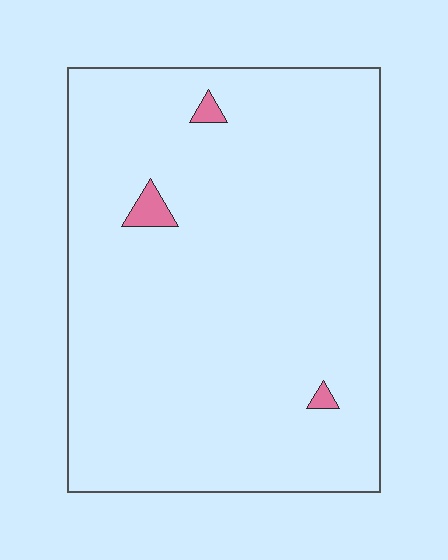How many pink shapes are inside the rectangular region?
3.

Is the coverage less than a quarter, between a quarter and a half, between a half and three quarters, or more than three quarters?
Less than a quarter.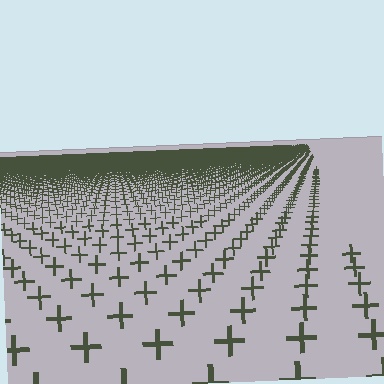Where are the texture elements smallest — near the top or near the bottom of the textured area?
Near the top.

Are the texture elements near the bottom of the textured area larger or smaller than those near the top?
Larger. Near the bottom, elements are closer to the viewer and appear at a bigger on-screen size.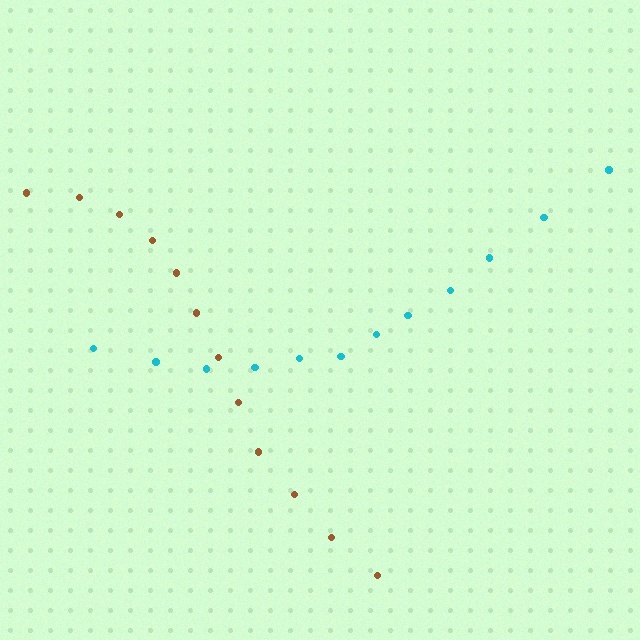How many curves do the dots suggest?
There are 2 distinct paths.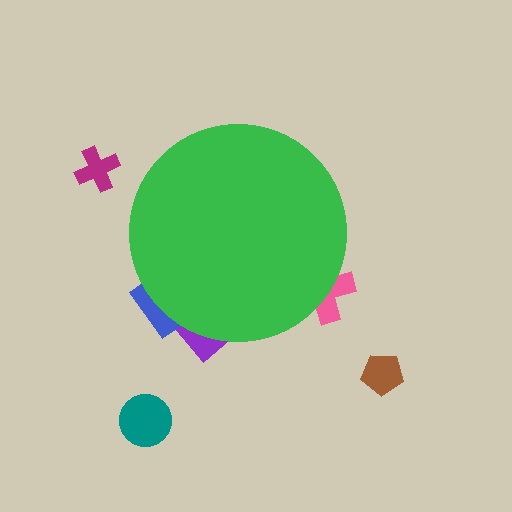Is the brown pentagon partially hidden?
No, the brown pentagon is fully visible.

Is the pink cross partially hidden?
Yes, the pink cross is partially hidden behind the green circle.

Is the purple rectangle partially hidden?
Yes, the purple rectangle is partially hidden behind the green circle.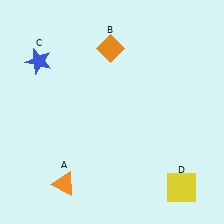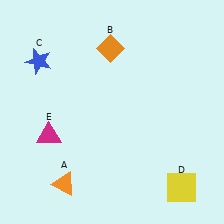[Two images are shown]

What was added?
A magenta triangle (E) was added in Image 2.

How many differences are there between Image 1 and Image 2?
There is 1 difference between the two images.